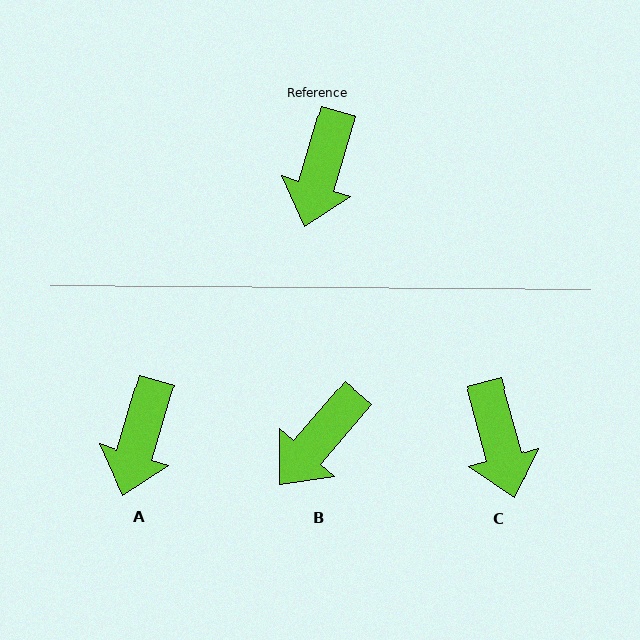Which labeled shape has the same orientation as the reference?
A.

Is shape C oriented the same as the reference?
No, it is off by about 31 degrees.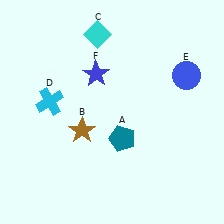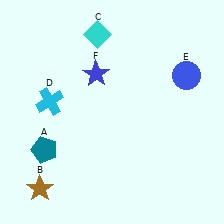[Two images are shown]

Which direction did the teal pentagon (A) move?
The teal pentagon (A) moved left.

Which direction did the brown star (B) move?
The brown star (B) moved down.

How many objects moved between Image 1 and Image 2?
2 objects moved between the two images.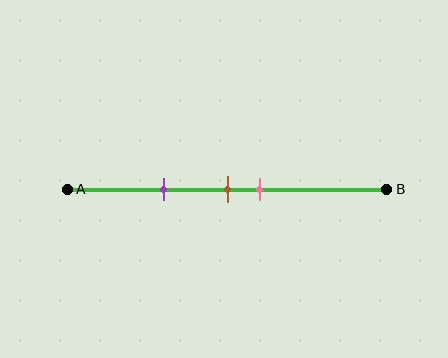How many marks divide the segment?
There are 3 marks dividing the segment.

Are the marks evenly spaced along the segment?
No, the marks are not evenly spaced.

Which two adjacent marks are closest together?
The brown and pink marks are the closest adjacent pair.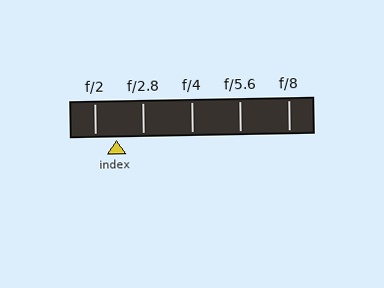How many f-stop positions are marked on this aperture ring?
There are 5 f-stop positions marked.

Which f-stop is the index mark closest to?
The index mark is closest to f/2.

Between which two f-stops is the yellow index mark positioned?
The index mark is between f/2 and f/2.8.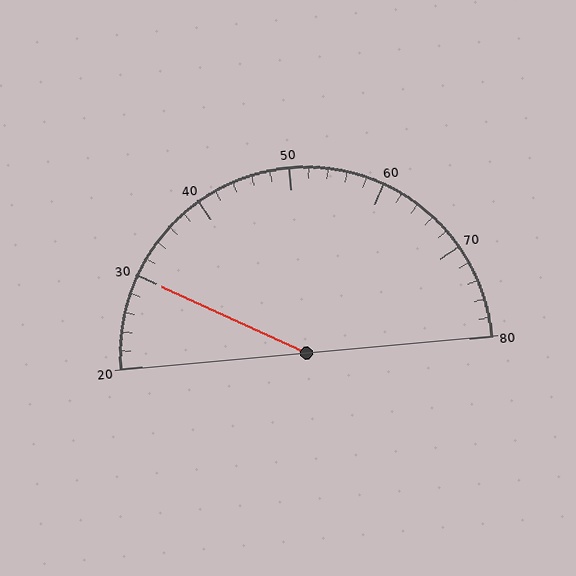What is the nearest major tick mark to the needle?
The nearest major tick mark is 30.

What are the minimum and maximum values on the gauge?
The gauge ranges from 20 to 80.